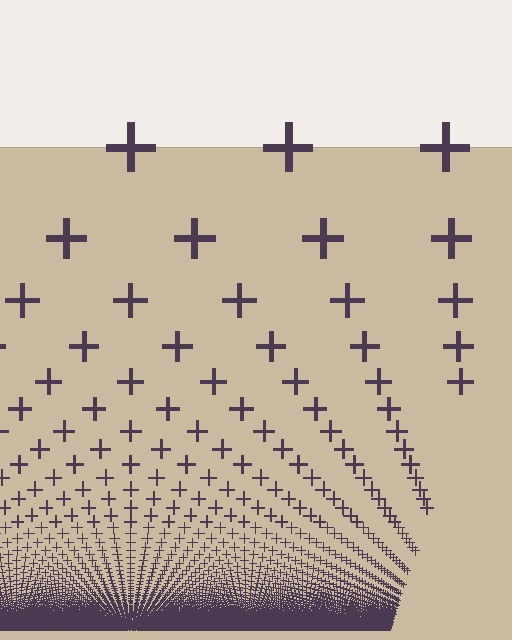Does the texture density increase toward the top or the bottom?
Density increases toward the bottom.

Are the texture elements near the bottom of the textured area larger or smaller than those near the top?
Smaller. The gradient is inverted — elements near the bottom are smaller and denser.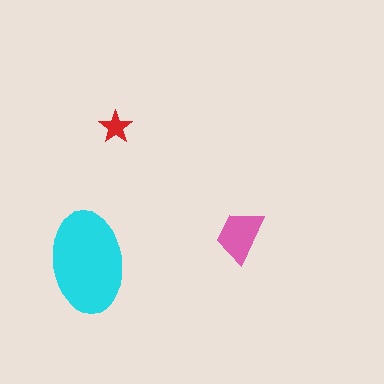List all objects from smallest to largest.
The red star, the pink trapezoid, the cyan ellipse.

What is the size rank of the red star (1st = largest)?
3rd.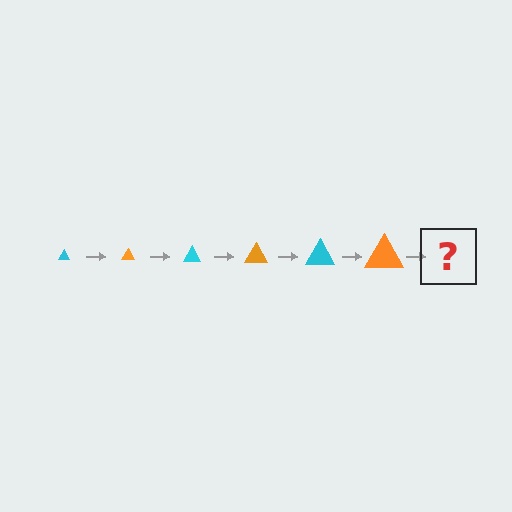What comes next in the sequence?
The next element should be a cyan triangle, larger than the previous one.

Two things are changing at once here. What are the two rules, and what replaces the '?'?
The two rules are that the triangle grows larger each step and the color cycles through cyan and orange. The '?' should be a cyan triangle, larger than the previous one.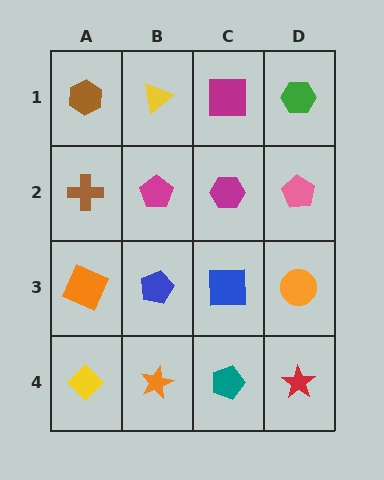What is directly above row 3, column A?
A brown cross.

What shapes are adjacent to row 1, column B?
A magenta pentagon (row 2, column B), a brown hexagon (row 1, column A), a magenta square (row 1, column C).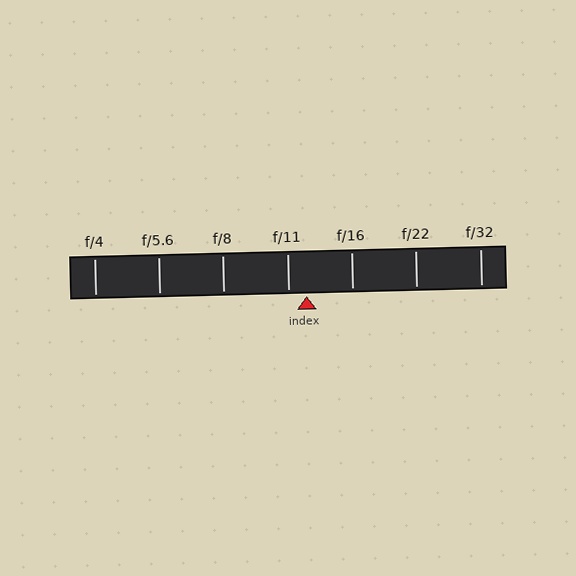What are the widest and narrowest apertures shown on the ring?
The widest aperture shown is f/4 and the narrowest is f/32.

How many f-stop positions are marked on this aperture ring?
There are 7 f-stop positions marked.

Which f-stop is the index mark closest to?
The index mark is closest to f/11.